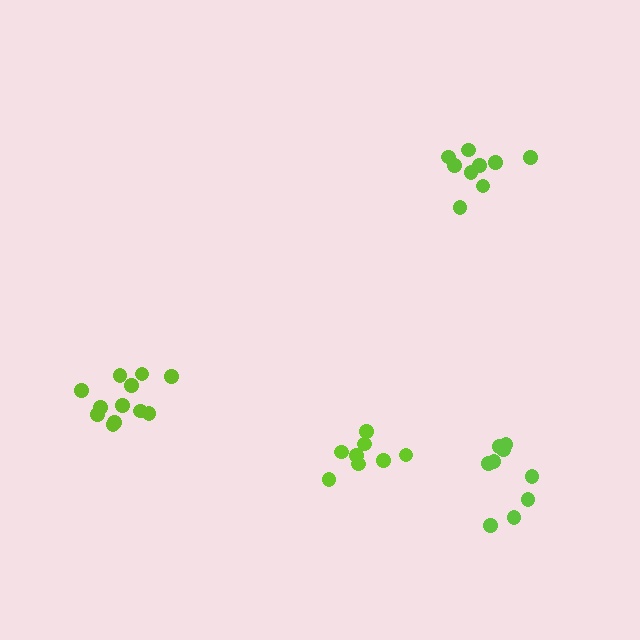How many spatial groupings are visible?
There are 4 spatial groupings.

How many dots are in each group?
Group 1: 12 dots, Group 2: 9 dots, Group 3: 9 dots, Group 4: 9 dots (39 total).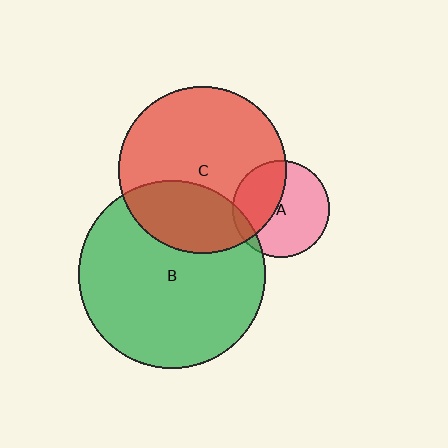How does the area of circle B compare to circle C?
Approximately 1.3 times.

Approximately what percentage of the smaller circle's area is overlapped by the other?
Approximately 30%.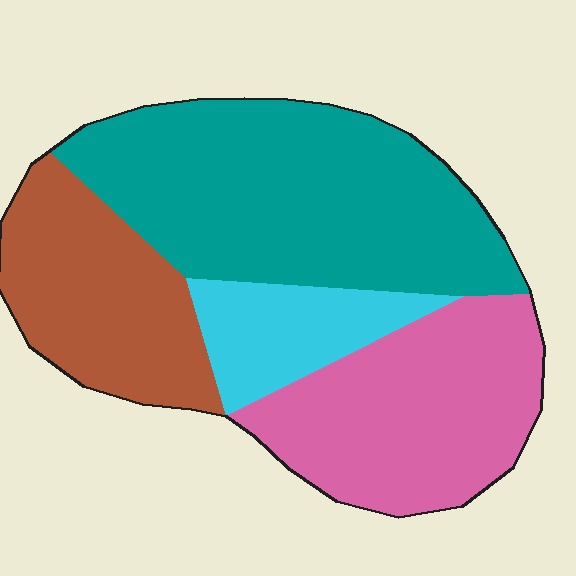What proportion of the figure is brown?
Brown covers about 20% of the figure.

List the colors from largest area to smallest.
From largest to smallest: teal, pink, brown, cyan.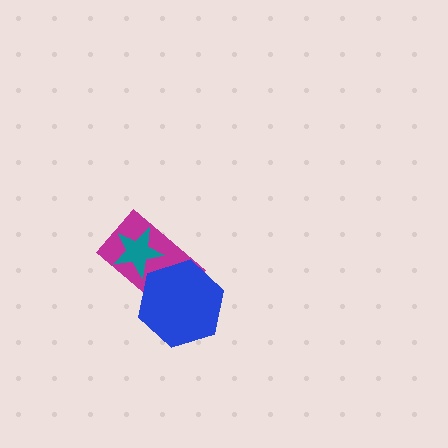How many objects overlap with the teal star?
1 object overlaps with the teal star.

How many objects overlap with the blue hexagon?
1 object overlaps with the blue hexagon.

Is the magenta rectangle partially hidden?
Yes, it is partially covered by another shape.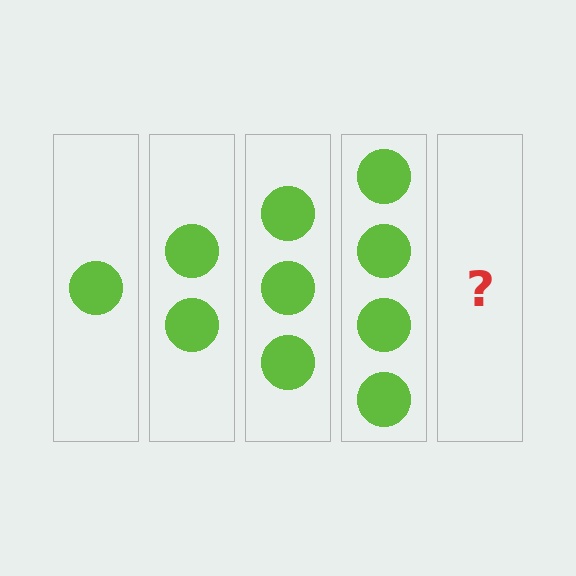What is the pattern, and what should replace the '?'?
The pattern is that each step adds one more circle. The '?' should be 5 circles.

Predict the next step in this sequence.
The next step is 5 circles.